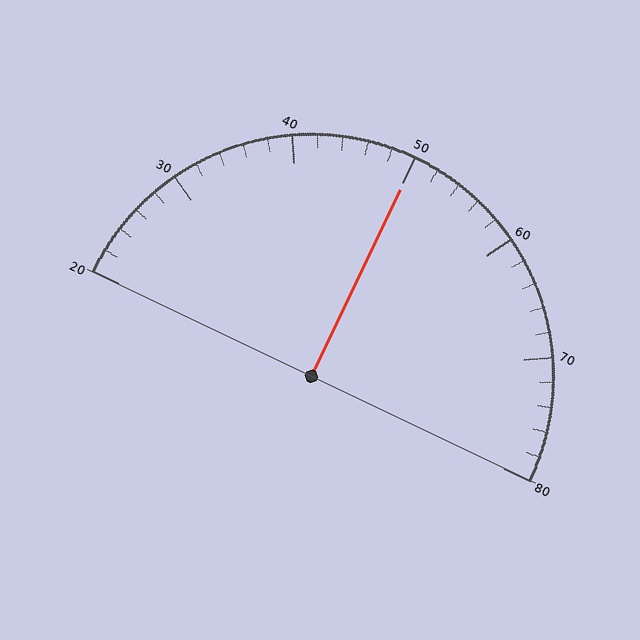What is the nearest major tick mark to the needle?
The nearest major tick mark is 50.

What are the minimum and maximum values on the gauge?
The gauge ranges from 20 to 80.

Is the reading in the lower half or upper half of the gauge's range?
The reading is in the upper half of the range (20 to 80).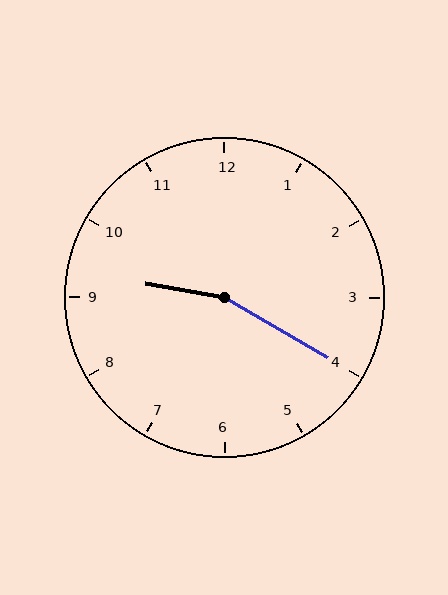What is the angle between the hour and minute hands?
Approximately 160 degrees.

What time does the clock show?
9:20.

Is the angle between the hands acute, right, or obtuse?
It is obtuse.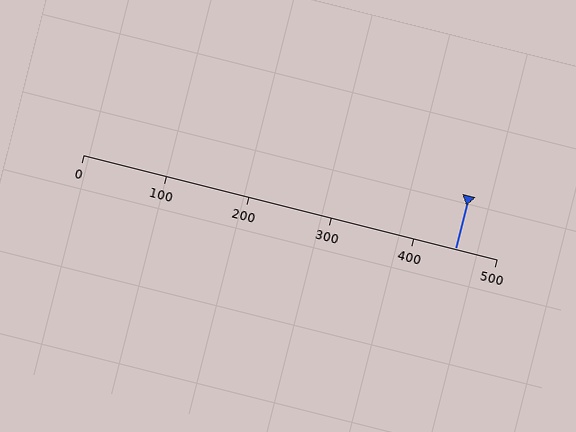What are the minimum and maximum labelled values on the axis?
The axis runs from 0 to 500.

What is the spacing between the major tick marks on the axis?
The major ticks are spaced 100 apart.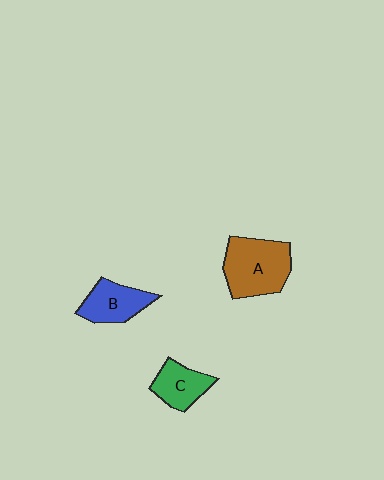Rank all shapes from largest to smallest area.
From largest to smallest: A (brown), B (blue), C (green).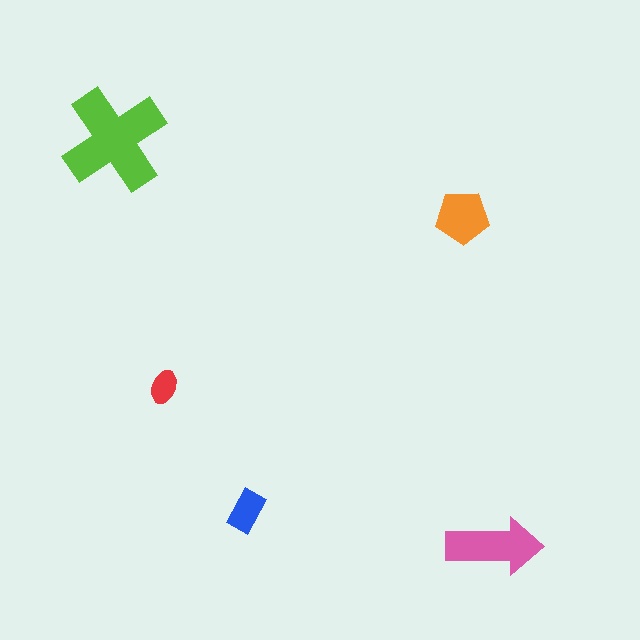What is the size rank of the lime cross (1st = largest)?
1st.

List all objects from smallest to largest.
The red ellipse, the blue rectangle, the orange pentagon, the pink arrow, the lime cross.